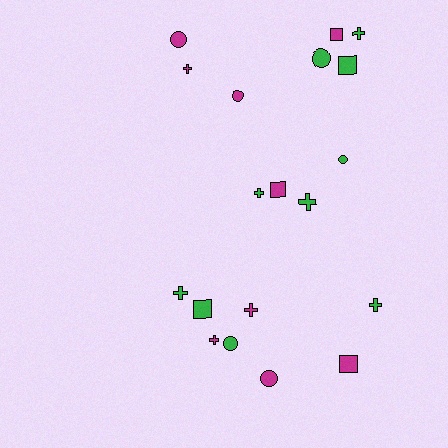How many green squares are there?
There are 2 green squares.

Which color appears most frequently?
Green, with 10 objects.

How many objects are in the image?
There are 19 objects.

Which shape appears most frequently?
Cross, with 8 objects.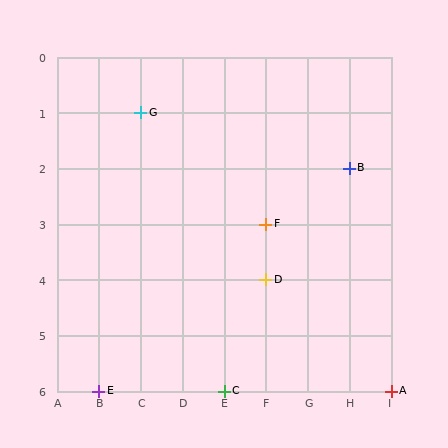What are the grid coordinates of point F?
Point F is at grid coordinates (F, 3).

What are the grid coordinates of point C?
Point C is at grid coordinates (E, 6).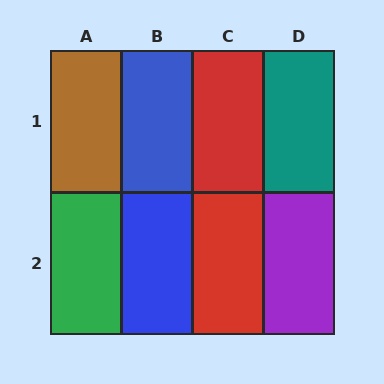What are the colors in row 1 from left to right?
Brown, blue, red, teal.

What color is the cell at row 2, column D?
Purple.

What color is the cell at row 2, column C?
Red.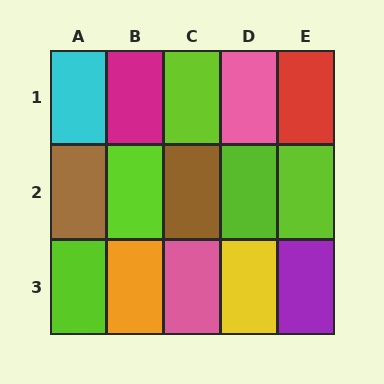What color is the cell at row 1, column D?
Pink.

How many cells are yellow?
1 cell is yellow.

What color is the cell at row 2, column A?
Brown.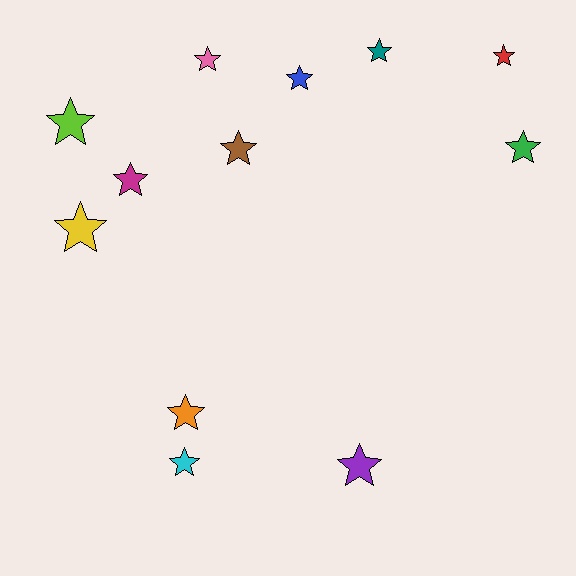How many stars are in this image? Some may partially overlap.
There are 12 stars.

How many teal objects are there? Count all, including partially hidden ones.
There is 1 teal object.